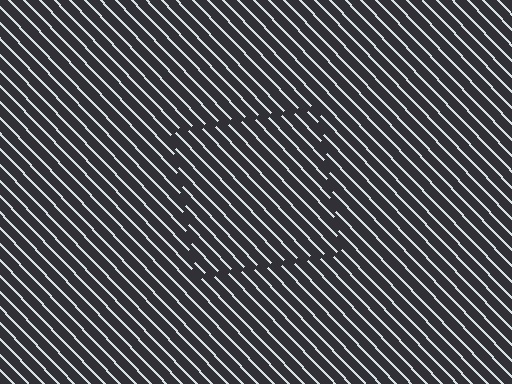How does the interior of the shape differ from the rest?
The interior of the shape contains the same grating, shifted by half a period — the contour is defined by the phase discontinuity where line-ends from the inner and outer gratings abut.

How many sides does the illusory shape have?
4 sides — the line-ends trace a square.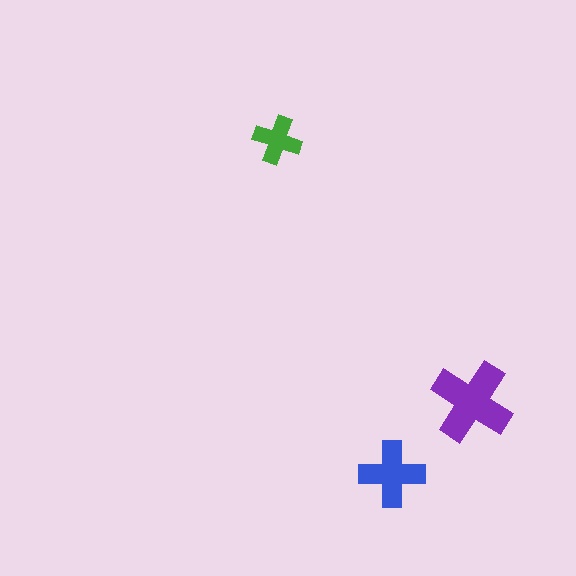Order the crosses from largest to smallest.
the purple one, the blue one, the green one.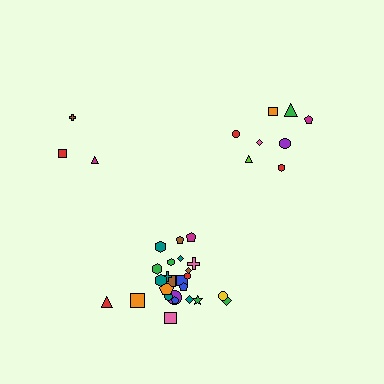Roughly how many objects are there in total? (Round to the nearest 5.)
Roughly 35 objects in total.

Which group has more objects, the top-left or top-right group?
The top-right group.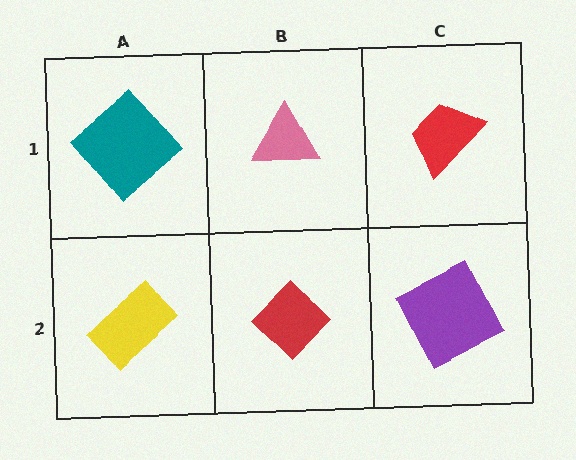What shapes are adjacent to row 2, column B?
A pink triangle (row 1, column B), a yellow rectangle (row 2, column A), a purple square (row 2, column C).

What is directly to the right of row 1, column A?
A pink triangle.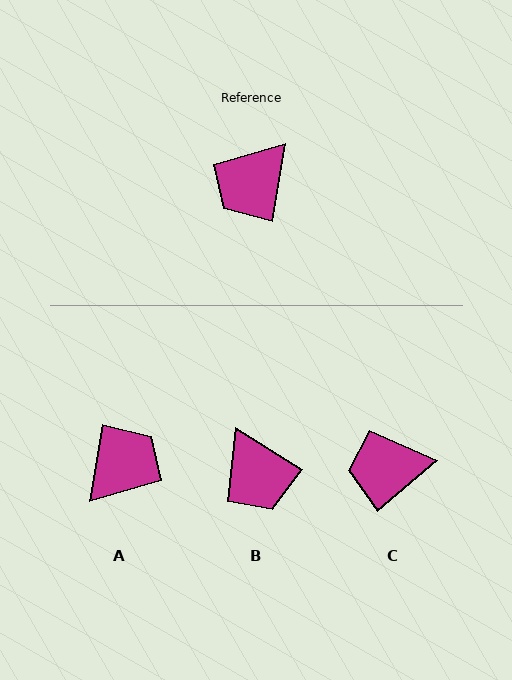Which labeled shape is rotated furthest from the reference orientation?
A, about 180 degrees away.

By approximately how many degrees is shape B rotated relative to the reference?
Approximately 67 degrees counter-clockwise.